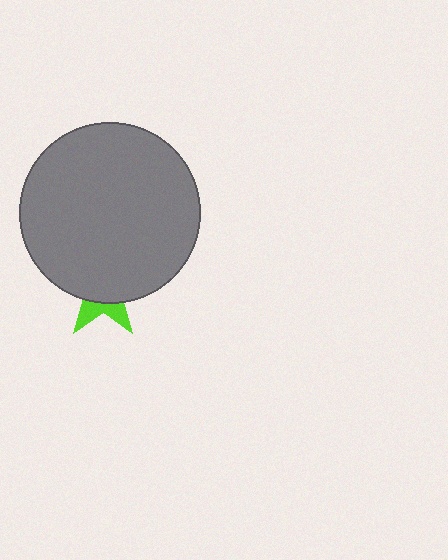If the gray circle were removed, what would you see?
You would see the complete lime star.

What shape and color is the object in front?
The object in front is a gray circle.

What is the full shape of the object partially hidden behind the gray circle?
The partially hidden object is a lime star.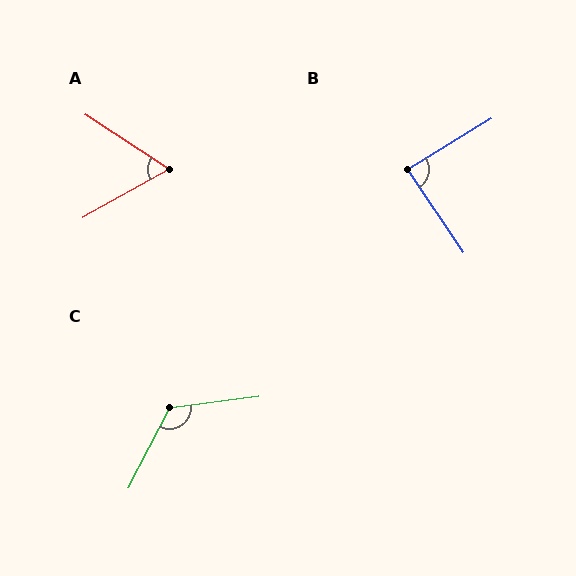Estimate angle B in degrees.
Approximately 87 degrees.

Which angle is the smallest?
A, at approximately 63 degrees.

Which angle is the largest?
C, at approximately 125 degrees.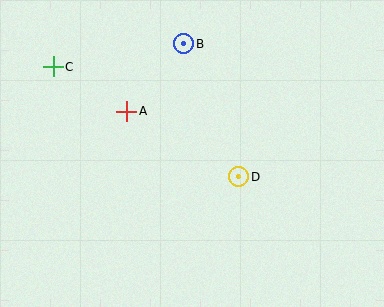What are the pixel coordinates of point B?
Point B is at (184, 44).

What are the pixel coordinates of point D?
Point D is at (239, 177).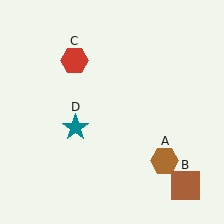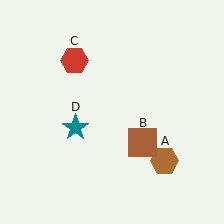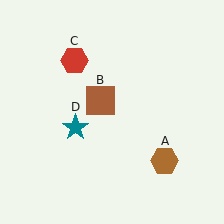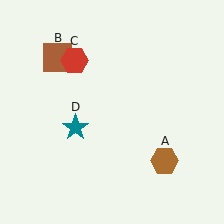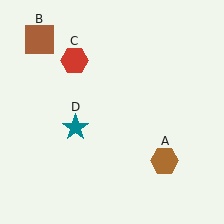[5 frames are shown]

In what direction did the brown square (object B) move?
The brown square (object B) moved up and to the left.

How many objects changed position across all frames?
1 object changed position: brown square (object B).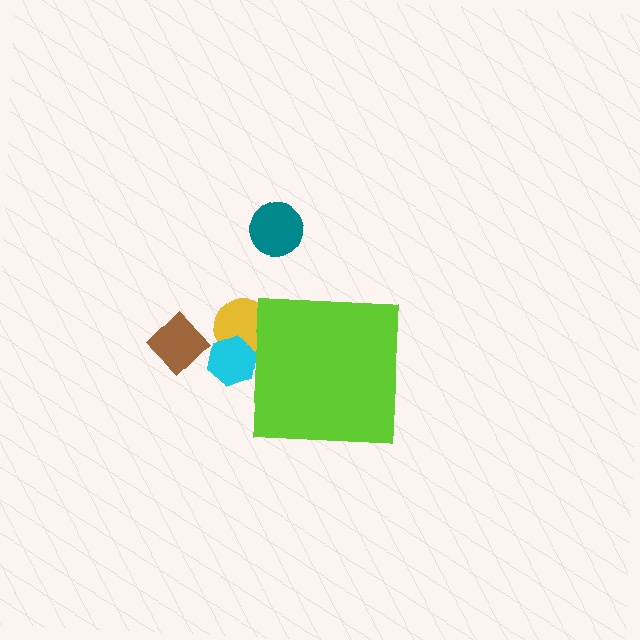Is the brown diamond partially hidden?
No, the brown diamond is fully visible.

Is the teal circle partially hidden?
No, the teal circle is fully visible.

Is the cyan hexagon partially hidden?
Yes, the cyan hexagon is partially hidden behind the lime square.